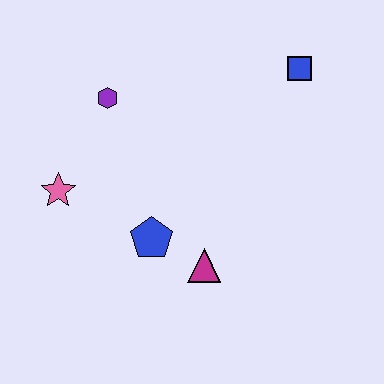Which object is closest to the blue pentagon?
The magenta triangle is closest to the blue pentagon.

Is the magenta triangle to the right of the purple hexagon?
Yes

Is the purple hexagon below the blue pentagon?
No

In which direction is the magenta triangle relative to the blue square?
The magenta triangle is below the blue square.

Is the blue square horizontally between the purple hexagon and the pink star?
No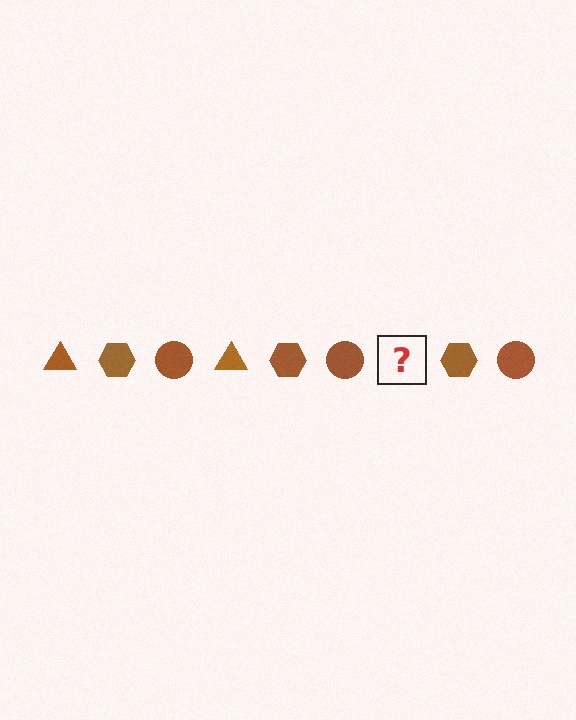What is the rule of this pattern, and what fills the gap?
The rule is that the pattern cycles through triangle, hexagon, circle shapes in brown. The gap should be filled with a brown triangle.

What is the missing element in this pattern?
The missing element is a brown triangle.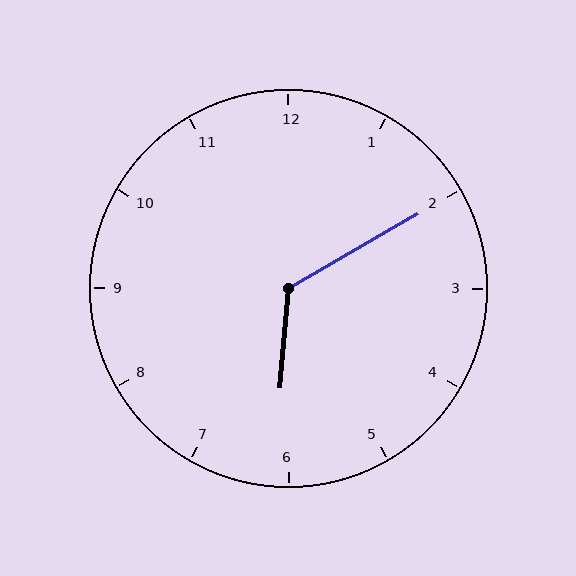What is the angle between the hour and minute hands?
Approximately 125 degrees.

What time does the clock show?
6:10.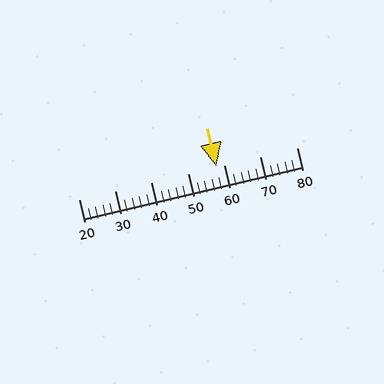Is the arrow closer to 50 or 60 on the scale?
The arrow is closer to 60.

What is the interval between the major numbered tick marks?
The major tick marks are spaced 10 units apart.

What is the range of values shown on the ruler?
The ruler shows values from 20 to 80.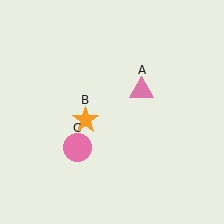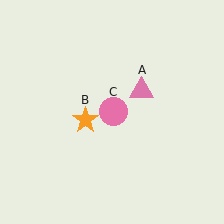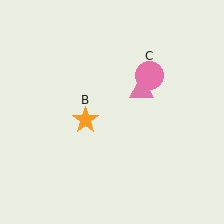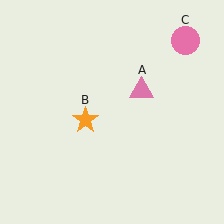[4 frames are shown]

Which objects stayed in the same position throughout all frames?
Pink triangle (object A) and orange star (object B) remained stationary.